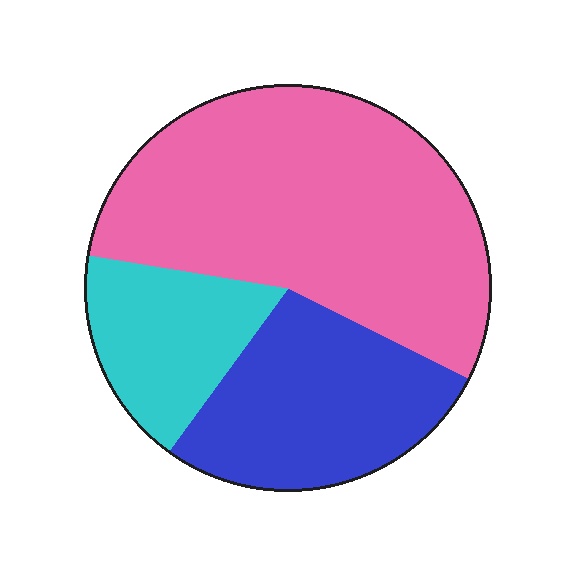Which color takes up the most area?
Pink, at roughly 55%.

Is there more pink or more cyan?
Pink.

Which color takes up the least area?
Cyan, at roughly 20%.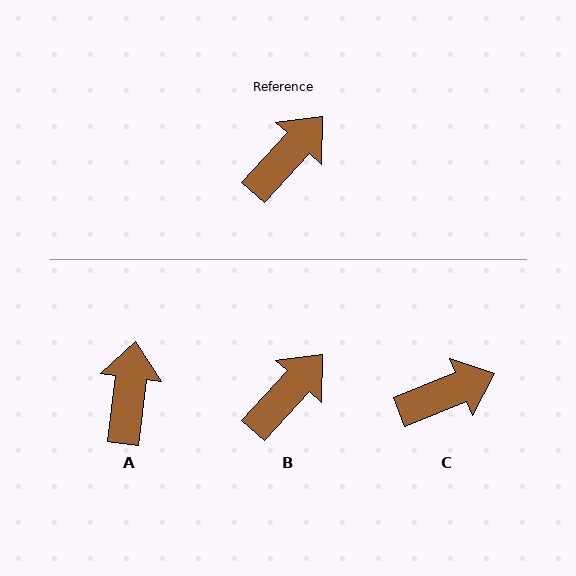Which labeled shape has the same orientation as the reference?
B.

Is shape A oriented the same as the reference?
No, it is off by about 36 degrees.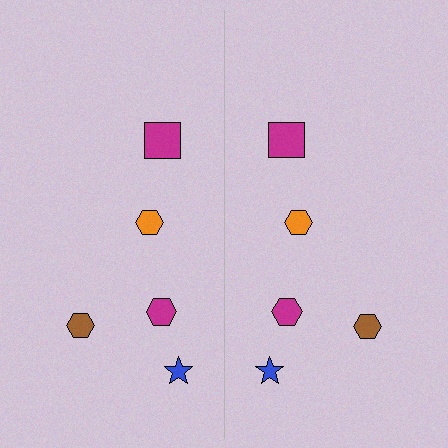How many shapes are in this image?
There are 10 shapes in this image.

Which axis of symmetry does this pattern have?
The pattern has a vertical axis of symmetry running through the center of the image.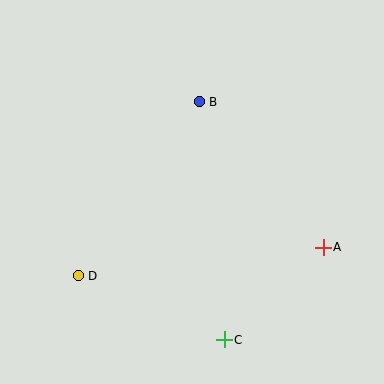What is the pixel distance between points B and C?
The distance between B and C is 239 pixels.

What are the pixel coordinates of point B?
Point B is at (199, 102).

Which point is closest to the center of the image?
Point B at (199, 102) is closest to the center.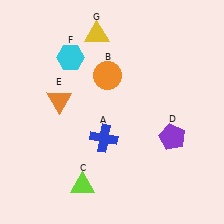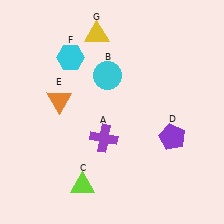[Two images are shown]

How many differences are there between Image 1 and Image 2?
There are 2 differences between the two images.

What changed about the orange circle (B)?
In Image 1, B is orange. In Image 2, it changed to cyan.